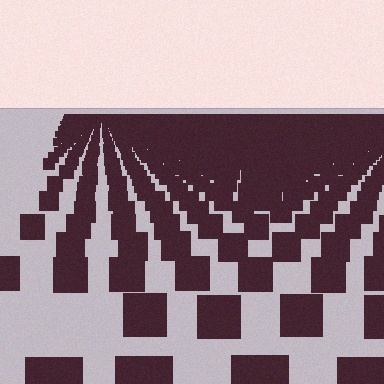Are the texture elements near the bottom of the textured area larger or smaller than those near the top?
Larger. Near the bottom, elements are closer to the viewer and appear at a bigger on-screen size.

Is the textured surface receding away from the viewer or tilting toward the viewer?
The surface is receding away from the viewer. Texture elements get smaller and denser toward the top.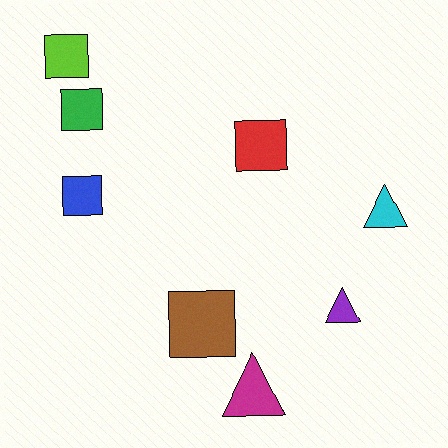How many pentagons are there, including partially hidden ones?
There are no pentagons.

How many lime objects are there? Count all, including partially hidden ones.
There is 1 lime object.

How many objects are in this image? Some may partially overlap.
There are 8 objects.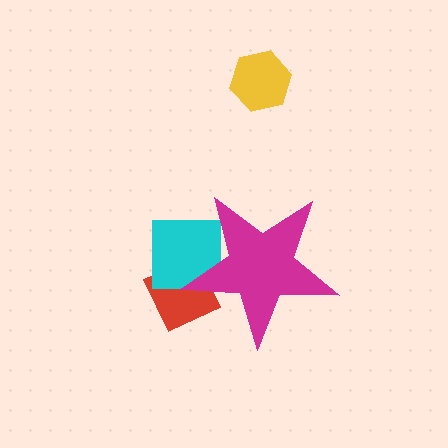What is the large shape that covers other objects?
A magenta star.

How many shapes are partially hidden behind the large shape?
2 shapes are partially hidden.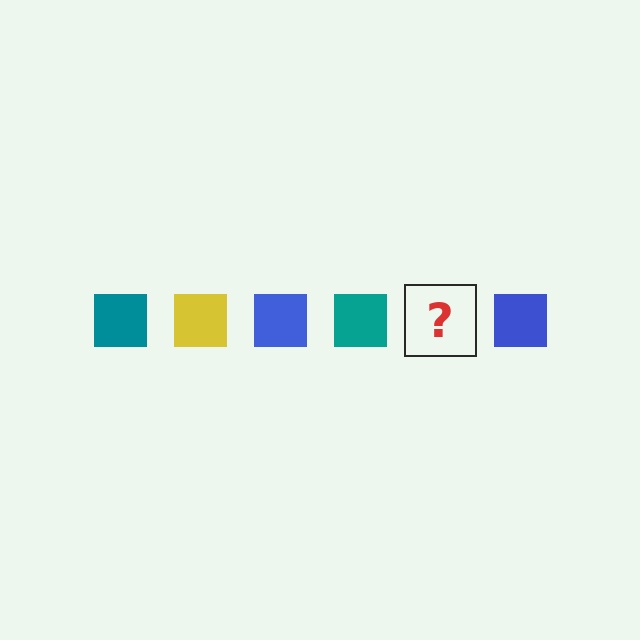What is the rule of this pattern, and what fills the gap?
The rule is that the pattern cycles through teal, yellow, blue squares. The gap should be filled with a yellow square.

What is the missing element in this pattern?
The missing element is a yellow square.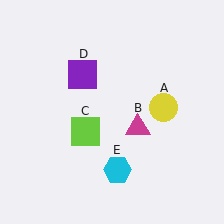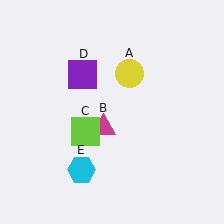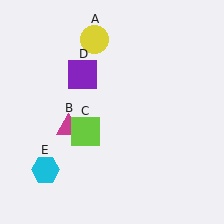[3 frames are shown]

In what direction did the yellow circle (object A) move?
The yellow circle (object A) moved up and to the left.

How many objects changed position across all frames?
3 objects changed position: yellow circle (object A), magenta triangle (object B), cyan hexagon (object E).